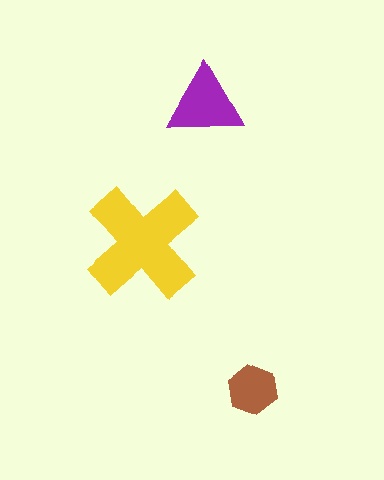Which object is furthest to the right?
The brown hexagon is rightmost.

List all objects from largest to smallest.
The yellow cross, the purple triangle, the brown hexagon.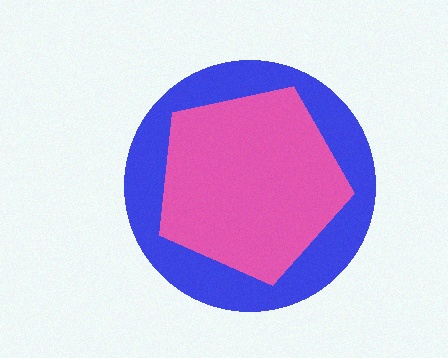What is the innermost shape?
The pink pentagon.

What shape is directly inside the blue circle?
The pink pentagon.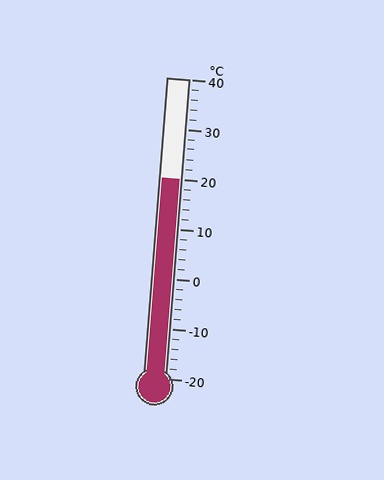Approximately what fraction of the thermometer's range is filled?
The thermometer is filled to approximately 65% of its range.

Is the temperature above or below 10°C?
The temperature is above 10°C.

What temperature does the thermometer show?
The thermometer shows approximately 20°C.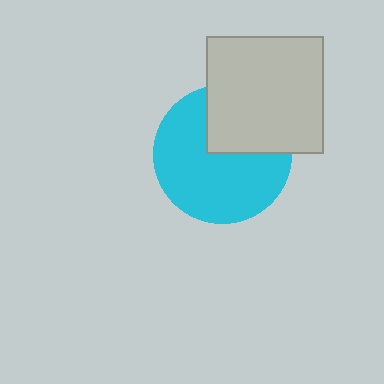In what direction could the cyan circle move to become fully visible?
The cyan circle could move down. That would shift it out from behind the light gray square entirely.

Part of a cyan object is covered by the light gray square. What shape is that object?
It is a circle.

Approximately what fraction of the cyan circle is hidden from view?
Roughly 32% of the cyan circle is hidden behind the light gray square.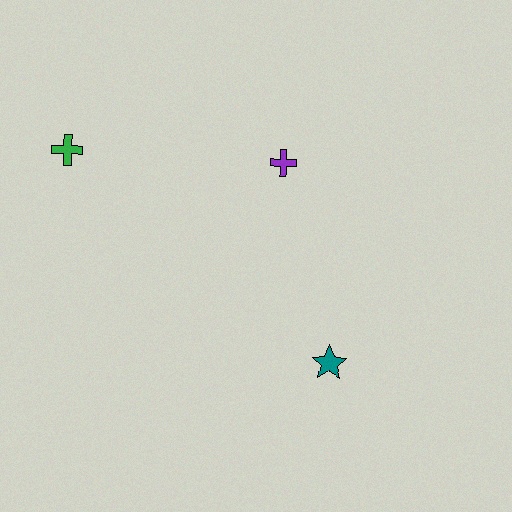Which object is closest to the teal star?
The purple cross is closest to the teal star.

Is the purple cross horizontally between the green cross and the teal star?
Yes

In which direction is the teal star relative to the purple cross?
The teal star is below the purple cross.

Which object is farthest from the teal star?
The green cross is farthest from the teal star.